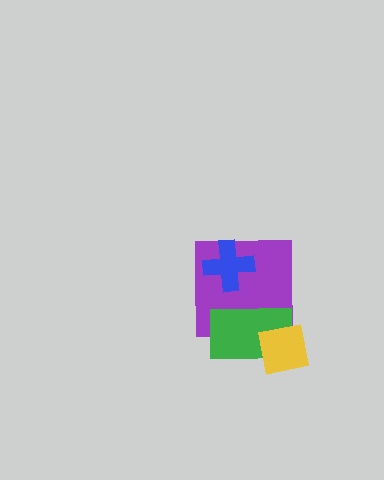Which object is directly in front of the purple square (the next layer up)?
The green rectangle is directly in front of the purple square.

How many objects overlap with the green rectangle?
2 objects overlap with the green rectangle.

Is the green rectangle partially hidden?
Yes, it is partially covered by another shape.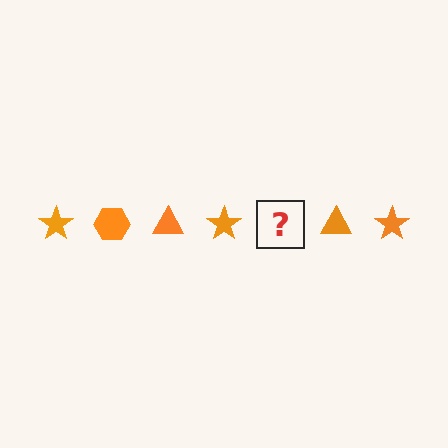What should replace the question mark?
The question mark should be replaced with an orange hexagon.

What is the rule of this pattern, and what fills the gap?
The rule is that the pattern cycles through star, hexagon, triangle shapes in orange. The gap should be filled with an orange hexagon.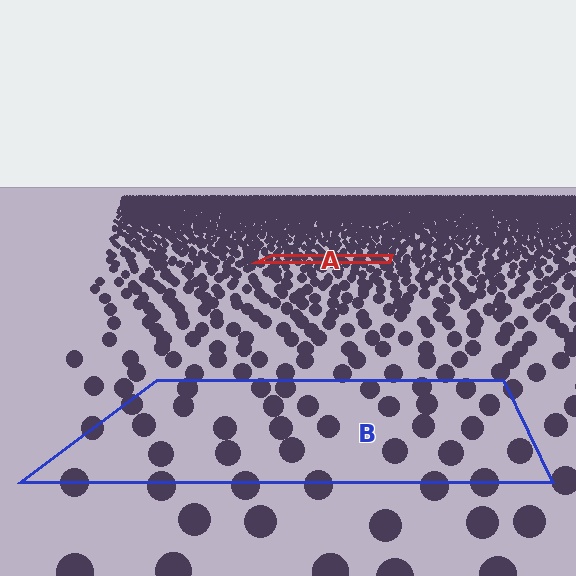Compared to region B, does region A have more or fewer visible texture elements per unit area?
Region A has more texture elements per unit area — they are packed more densely because it is farther away.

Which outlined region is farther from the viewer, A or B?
Region A is farther from the viewer — the texture elements inside it appear smaller and more densely packed.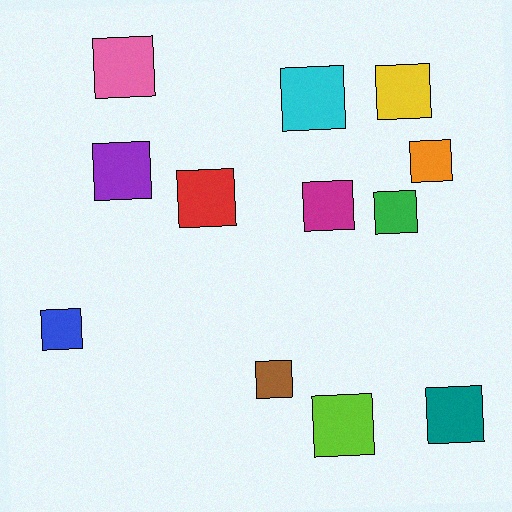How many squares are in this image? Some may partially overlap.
There are 12 squares.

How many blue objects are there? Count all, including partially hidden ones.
There is 1 blue object.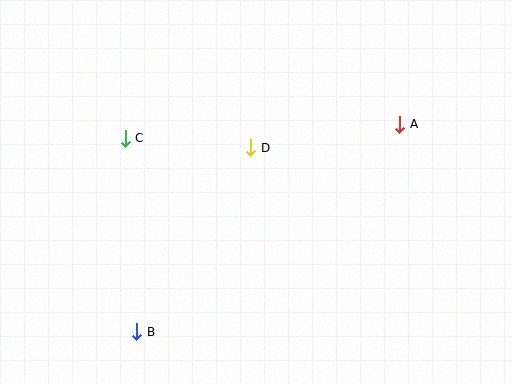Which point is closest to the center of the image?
Point D at (251, 148) is closest to the center.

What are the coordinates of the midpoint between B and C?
The midpoint between B and C is at (131, 235).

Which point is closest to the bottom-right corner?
Point A is closest to the bottom-right corner.